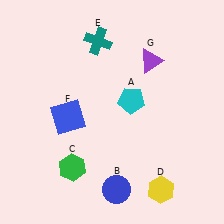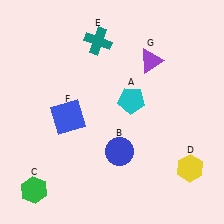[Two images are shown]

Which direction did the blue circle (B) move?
The blue circle (B) moved up.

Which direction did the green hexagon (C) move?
The green hexagon (C) moved left.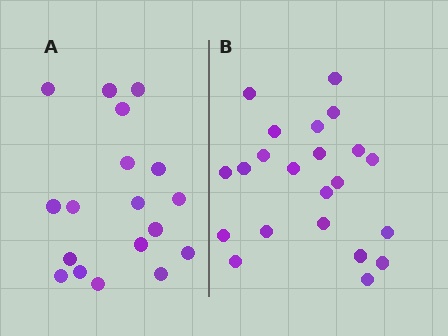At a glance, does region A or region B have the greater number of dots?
Region B (the right region) has more dots.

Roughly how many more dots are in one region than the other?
Region B has about 4 more dots than region A.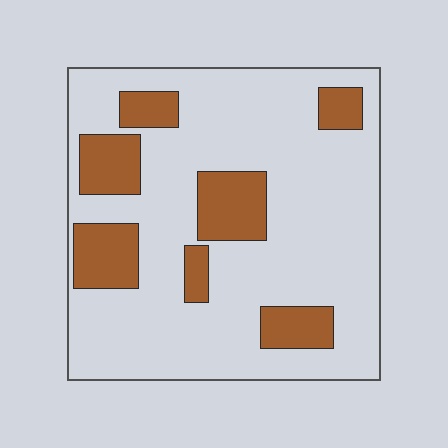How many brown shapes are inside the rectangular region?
7.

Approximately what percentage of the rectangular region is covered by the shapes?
Approximately 20%.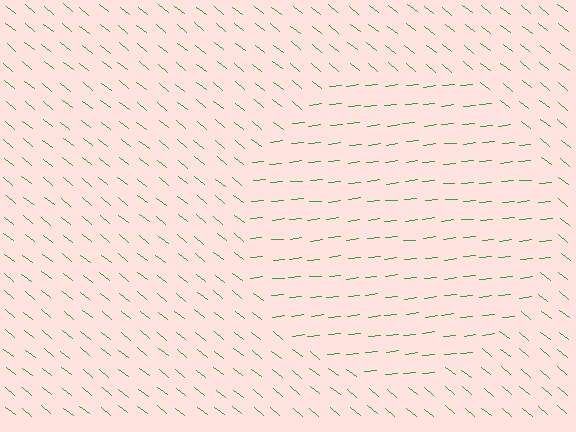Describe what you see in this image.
The image is filled with small green line segments. A circle region in the image has lines oriented differently from the surrounding lines, creating a visible texture boundary.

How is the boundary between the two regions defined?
The boundary is defined purely by a change in line orientation (approximately 45 degrees difference). All lines are the same color and thickness.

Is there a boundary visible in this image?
Yes, there is a texture boundary formed by a change in line orientation.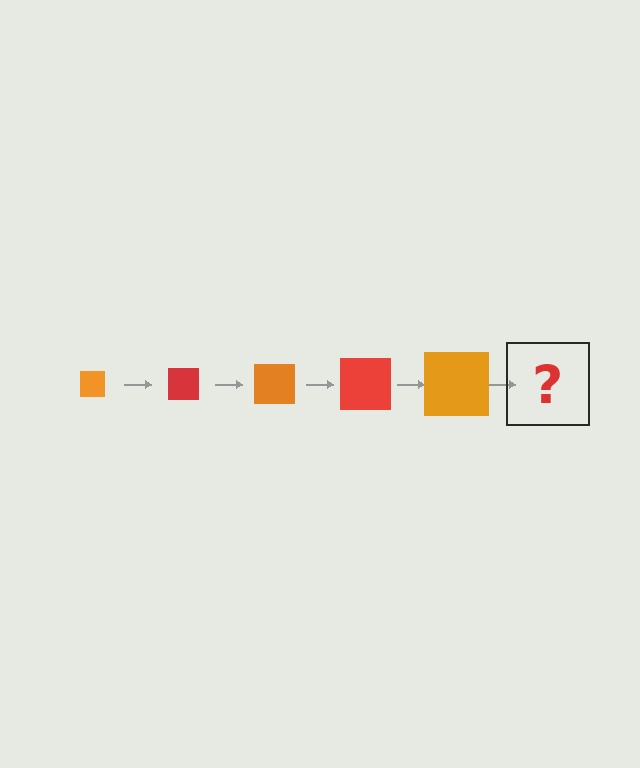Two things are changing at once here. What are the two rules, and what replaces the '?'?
The two rules are that the square grows larger each step and the color cycles through orange and red. The '?' should be a red square, larger than the previous one.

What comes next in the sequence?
The next element should be a red square, larger than the previous one.